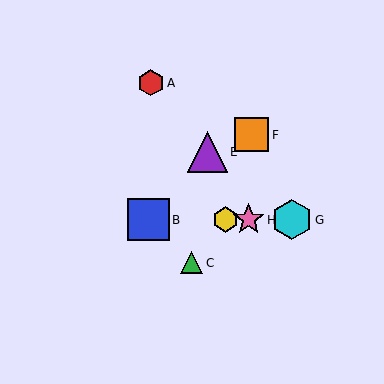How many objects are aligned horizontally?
4 objects (B, D, G, H) are aligned horizontally.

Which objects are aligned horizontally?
Objects B, D, G, H are aligned horizontally.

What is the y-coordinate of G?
Object G is at y≈220.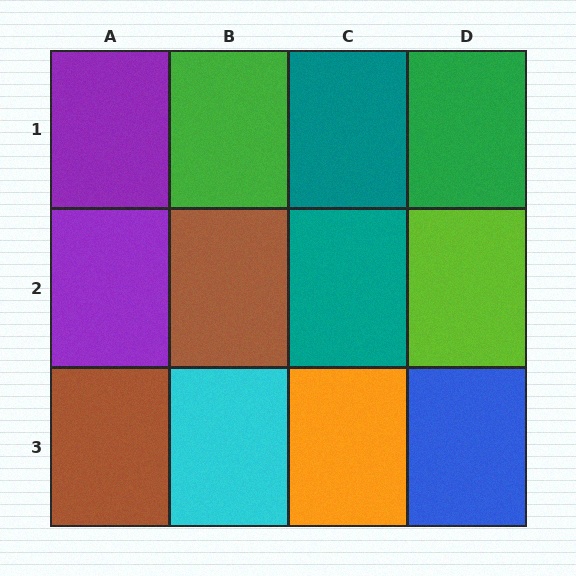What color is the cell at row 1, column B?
Green.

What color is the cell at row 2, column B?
Brown.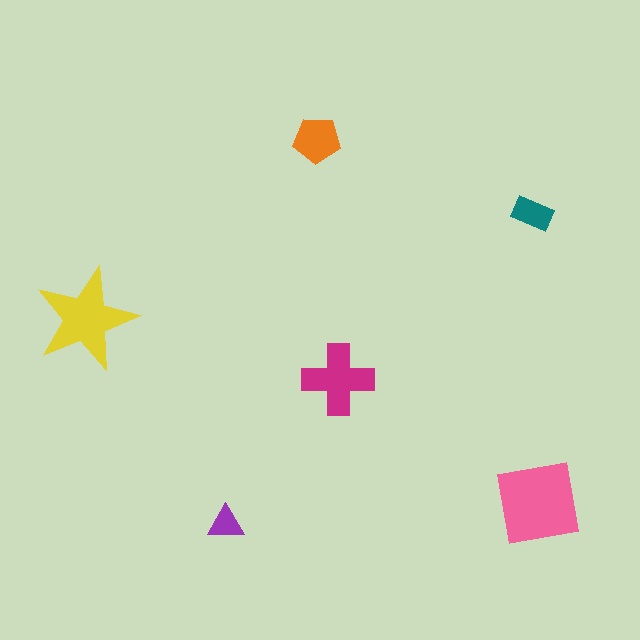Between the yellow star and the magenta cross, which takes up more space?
The yellow star.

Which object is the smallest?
The purple triangle.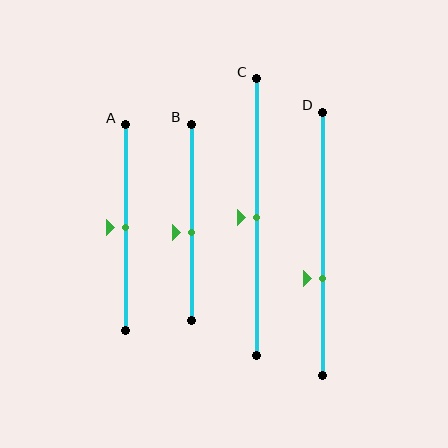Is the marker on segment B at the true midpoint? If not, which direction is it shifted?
No, the marker on segment B is shifted downward by about 5% of the segment length.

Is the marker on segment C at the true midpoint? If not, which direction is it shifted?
Yes, the marker on segment C is at the true midpoint.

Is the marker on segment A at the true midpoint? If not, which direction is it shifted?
Yes, the marker on segment A is at the true midpoint.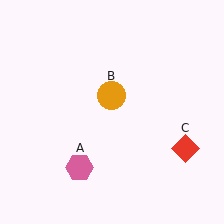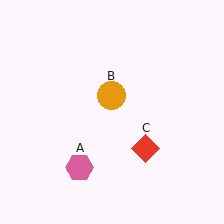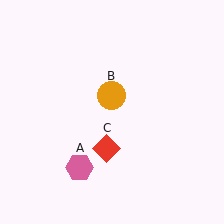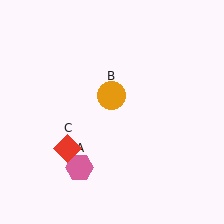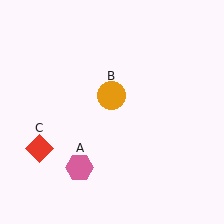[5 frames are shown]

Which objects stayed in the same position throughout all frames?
Pink hexagon (object A) and orange circle (object B) remained stationary.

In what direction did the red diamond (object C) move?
The red diamond (object C) moved left.